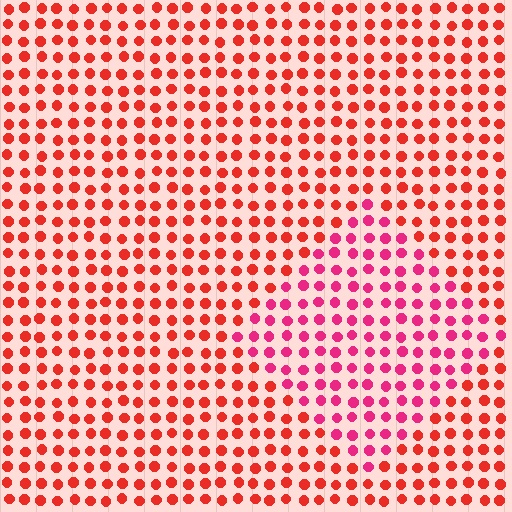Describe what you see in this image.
The image is filled with small red elements in a uniform arrangement. A diamond-shaped region is visible where the elements are tinted to a slightly different hue, forming a subtle color boundary.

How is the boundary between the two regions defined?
The boundary is defined purely by a slight shift in hue (about 31 degrees). Spacing, size, and orientation are identical on both sides.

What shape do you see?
I see a diamond.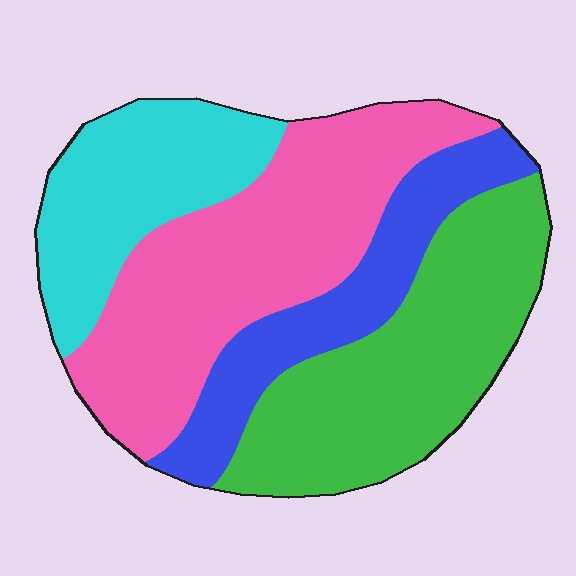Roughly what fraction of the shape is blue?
Blue covers roughly 15% of the shape.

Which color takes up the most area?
Pink, at roughly 35%.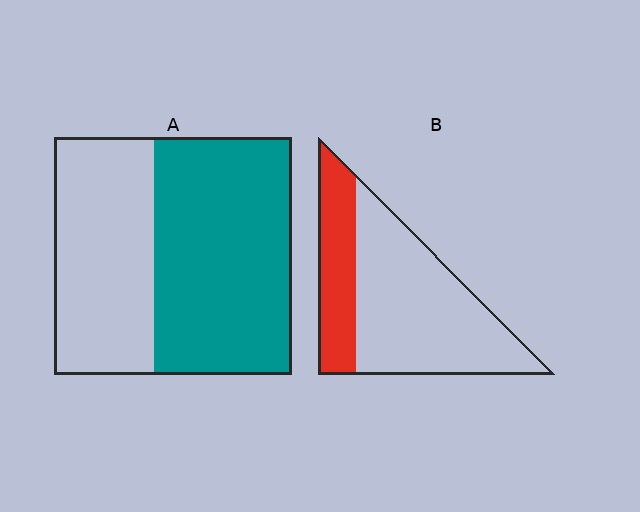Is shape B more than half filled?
No.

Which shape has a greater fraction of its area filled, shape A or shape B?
Shape A.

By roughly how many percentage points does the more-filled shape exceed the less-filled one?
By roughly 30 percentage points (A over B).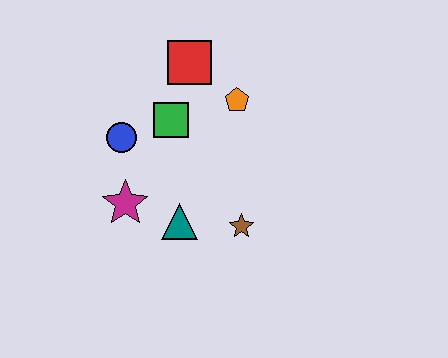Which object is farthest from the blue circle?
The brown star is farthest from the blue circle.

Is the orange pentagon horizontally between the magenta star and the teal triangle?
No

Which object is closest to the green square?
The blue circle is closest to the green square.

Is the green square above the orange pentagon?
No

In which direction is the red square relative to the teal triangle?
The red square is above the teal triangle.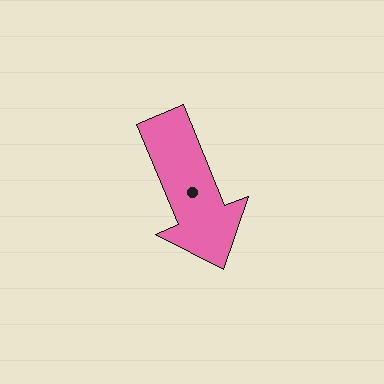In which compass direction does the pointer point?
South.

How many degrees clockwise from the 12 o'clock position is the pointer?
Approximately 158 degrees.